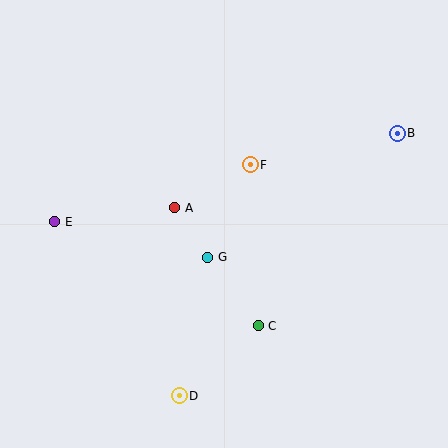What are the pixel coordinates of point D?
Point D is at (179, 396).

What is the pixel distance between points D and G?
The distance between D and G is 141 pixels.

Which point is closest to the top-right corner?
Point B is closest to the top-right corner.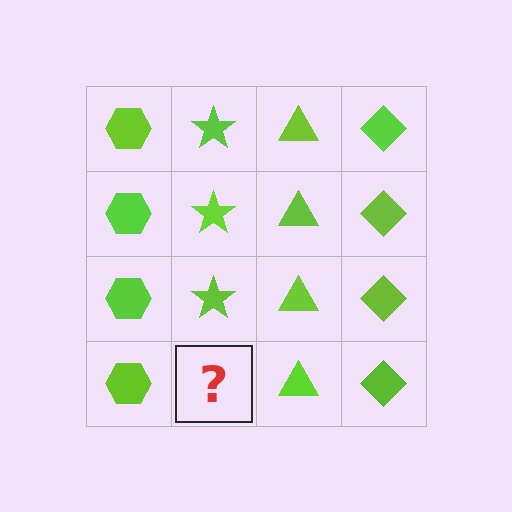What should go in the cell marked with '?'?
The missing cell should contain a lime star.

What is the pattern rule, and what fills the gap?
The rule is that each column has a consistent shape. The gap should be filled with a lime star.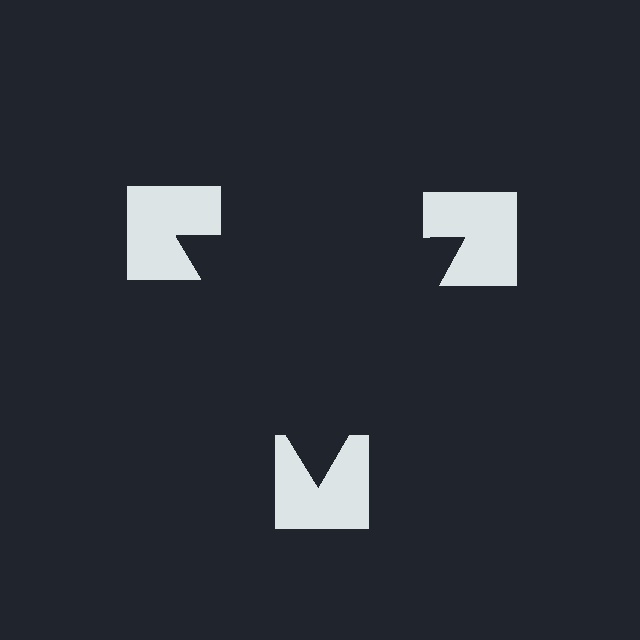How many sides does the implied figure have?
3 sides.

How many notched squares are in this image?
There are 3 — one at each vertex of the illusory triangle.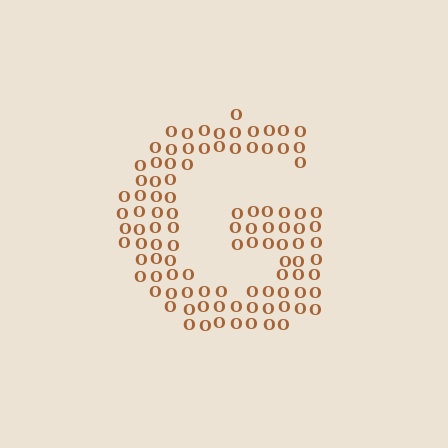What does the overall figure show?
The overall figure shows the letter G.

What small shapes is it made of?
It is made of small letter O's.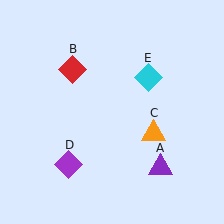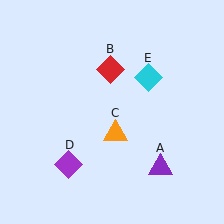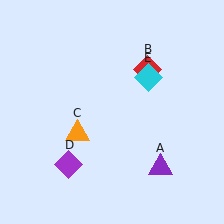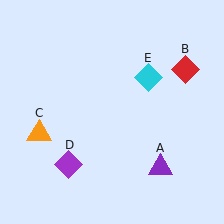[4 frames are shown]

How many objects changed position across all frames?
2 objects changed position: red diamond (object B), orange triangle (object C).